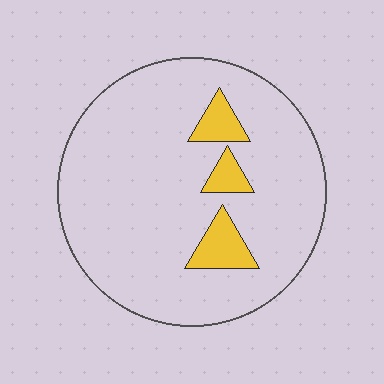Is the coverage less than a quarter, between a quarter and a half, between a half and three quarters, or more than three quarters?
Less than a quarter.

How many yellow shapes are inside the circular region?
3.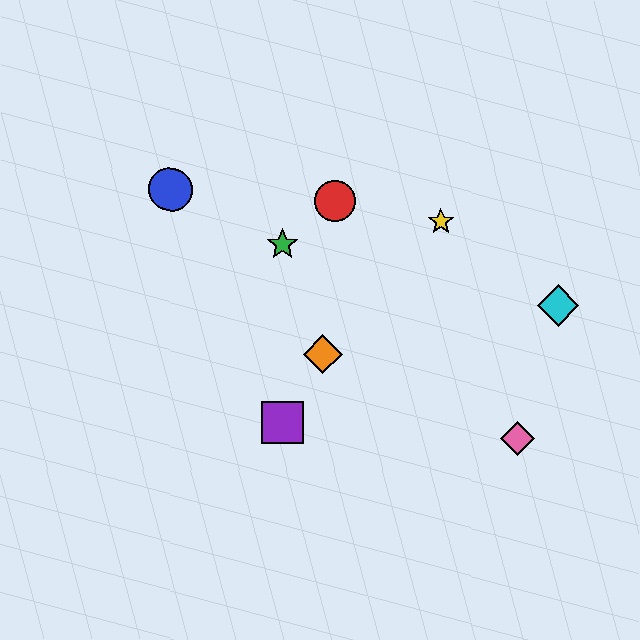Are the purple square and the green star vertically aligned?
Yes, both are at x≈282.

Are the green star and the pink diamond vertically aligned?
No, the green star is at x≈283 and the pink diamond is at x≈517.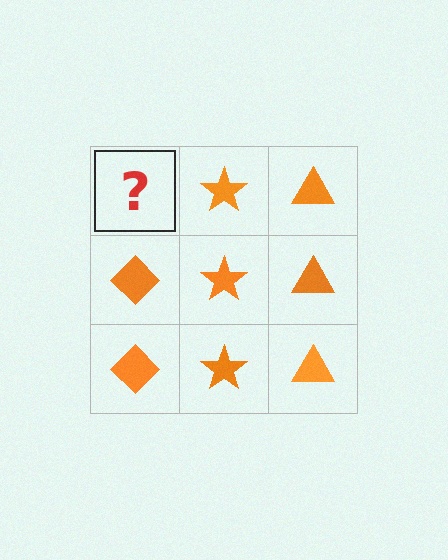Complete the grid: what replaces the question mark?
The question mark should be replaced with an orange diamond.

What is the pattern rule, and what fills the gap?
The rule is that each column has a consistent shape. The gap should be filled with an orange diamond.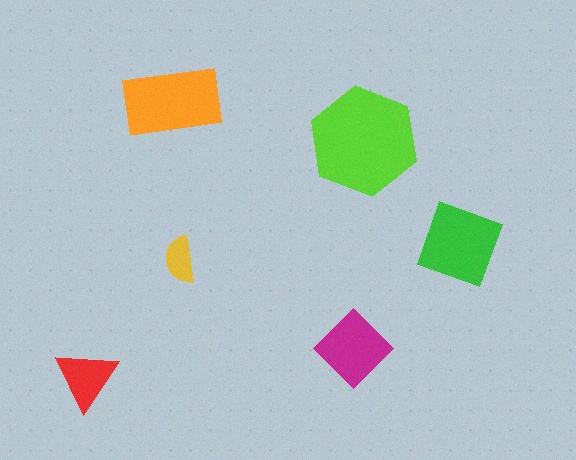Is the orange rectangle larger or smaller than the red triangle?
Larger.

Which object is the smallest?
The yellow semicircle.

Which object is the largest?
The lime hexagon.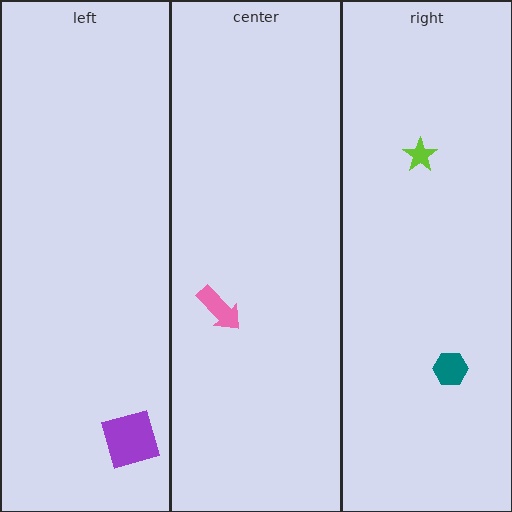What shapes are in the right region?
The lime star, the teal hexagon.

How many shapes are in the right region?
2.